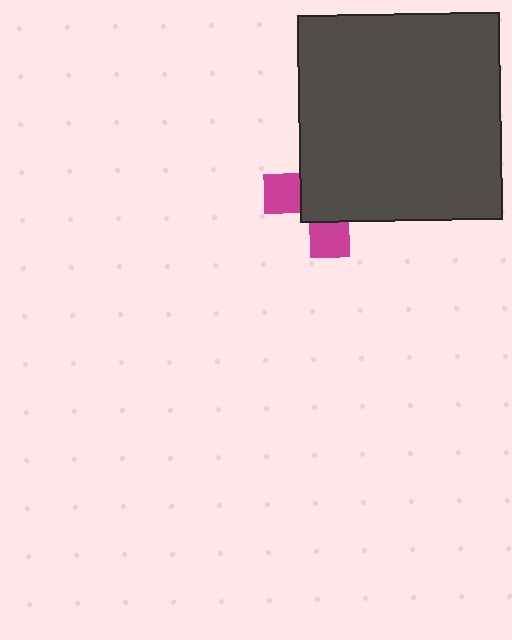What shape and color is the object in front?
The object in front is a dark gray rectangle.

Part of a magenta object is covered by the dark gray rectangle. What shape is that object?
It is a cross.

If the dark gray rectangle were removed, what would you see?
You would see the complete magenta cross.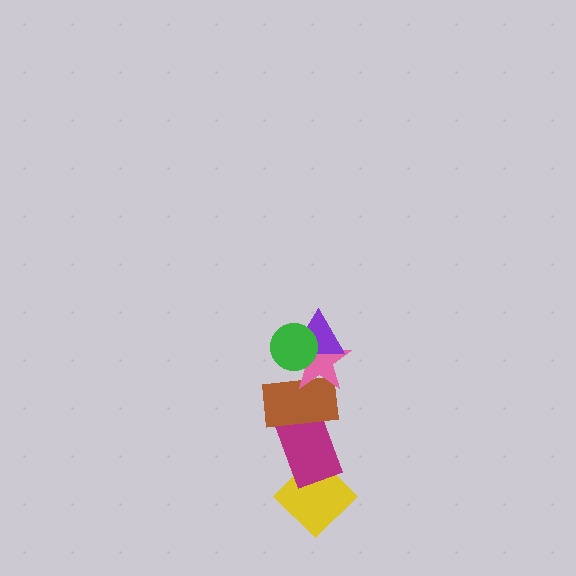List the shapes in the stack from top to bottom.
From top to bottom: the green circle, the purple triangle, the pink star, the brown rectangle, the magenta rectangle, the yellow diamond.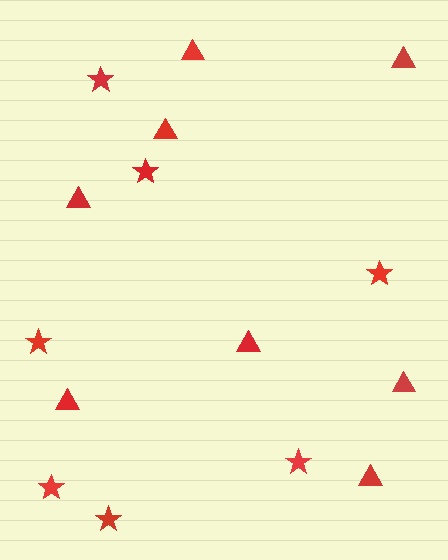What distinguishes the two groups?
There are 2 groups: one group of stars (7) and one group of triangles (8).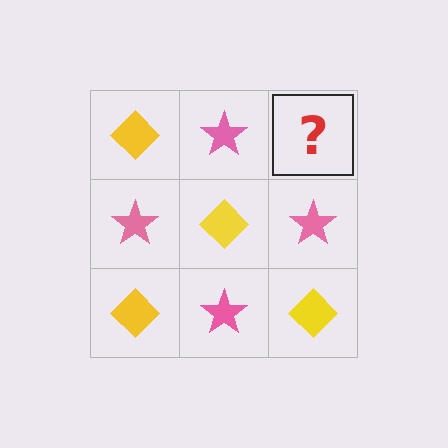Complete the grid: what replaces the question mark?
The question mark should be replaced with a yellow diamond.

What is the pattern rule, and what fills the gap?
The rule is that it alternates yellow diamond and pink star in a checkerboard pattern. The gap should be filled with a yellow diamond.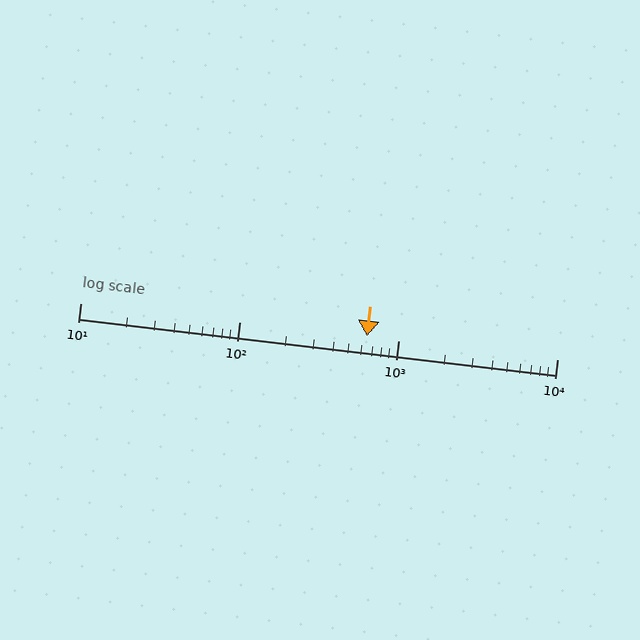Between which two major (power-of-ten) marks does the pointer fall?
The pointer is between 100 and 1000.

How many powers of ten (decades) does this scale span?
The scale spans 3 decades, from 10 to 10000.